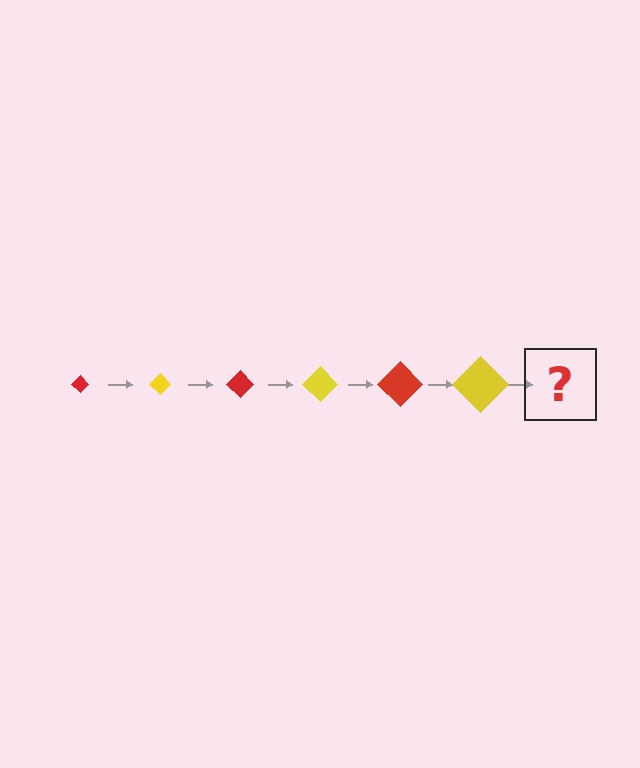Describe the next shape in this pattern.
It should be a red diamond, larger than the previous one.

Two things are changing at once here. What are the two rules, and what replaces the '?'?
The two rules are that the diamond grows larger each step and the color cycles through red and yellow. The '?' should be a red diamond, larger than the previous one.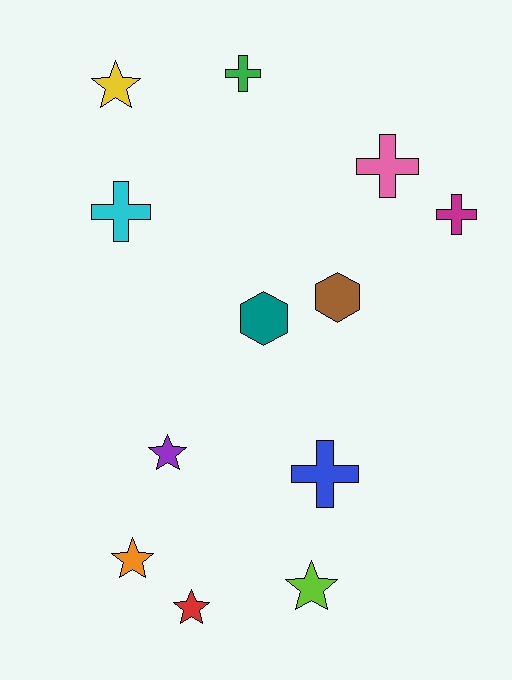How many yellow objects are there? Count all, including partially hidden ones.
There is 1 yellow object.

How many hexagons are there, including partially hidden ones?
There are 2 hexagons.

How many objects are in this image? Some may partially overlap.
There are 12 objects.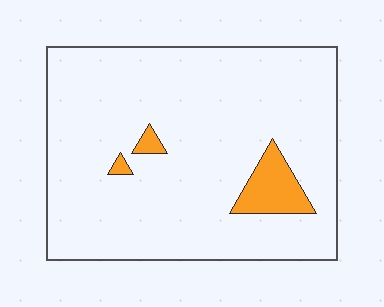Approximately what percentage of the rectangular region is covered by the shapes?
Approximately 5%.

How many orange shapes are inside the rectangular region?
3.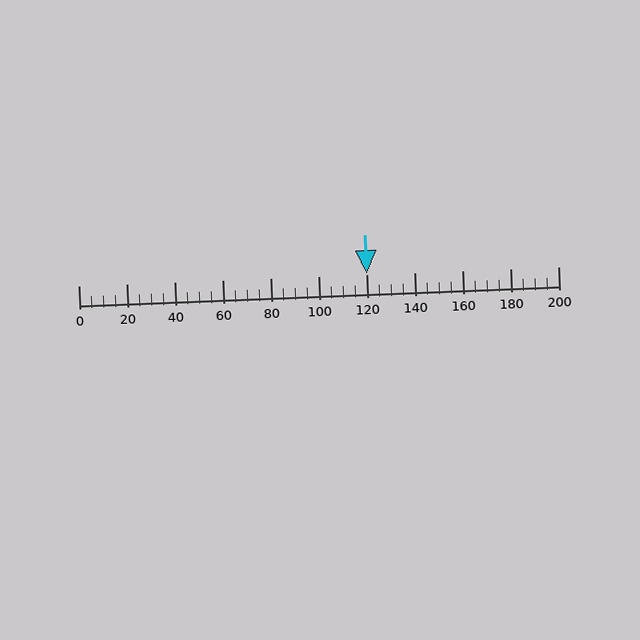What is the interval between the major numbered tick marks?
The major tick marks are spaced 20 units apart.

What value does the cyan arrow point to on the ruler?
The cyan arrow points to approximately 120.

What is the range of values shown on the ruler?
The ruler shows values from 0 to 200.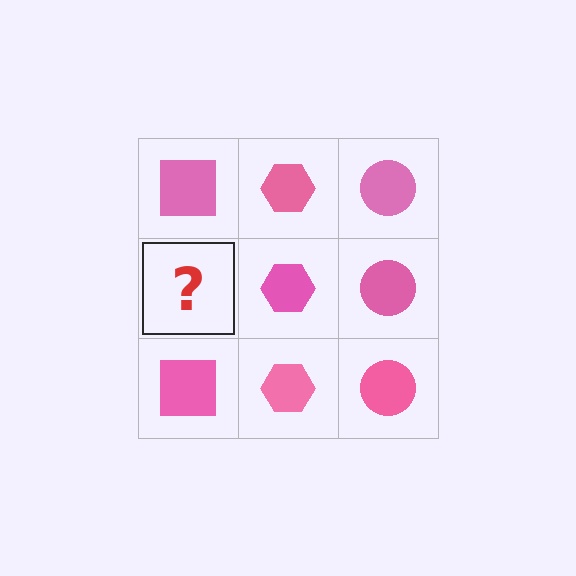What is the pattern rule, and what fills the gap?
The rule is that each column has a consistent shape. The gap should be filled with a pink square.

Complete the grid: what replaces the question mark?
The question mark should be replaced with a pink square.